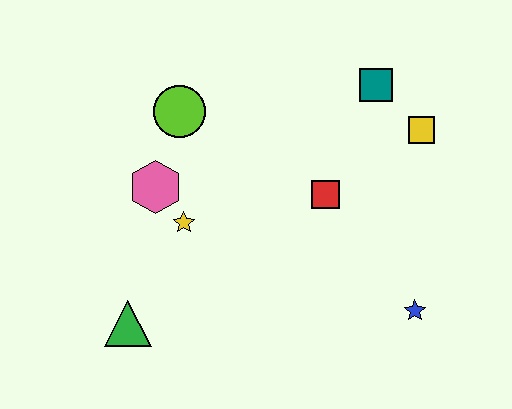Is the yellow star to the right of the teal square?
No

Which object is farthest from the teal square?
The green triangle is farthest from the teal square.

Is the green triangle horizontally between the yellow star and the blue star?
No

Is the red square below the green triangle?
No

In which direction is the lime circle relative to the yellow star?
The lime circle is above the yellow star.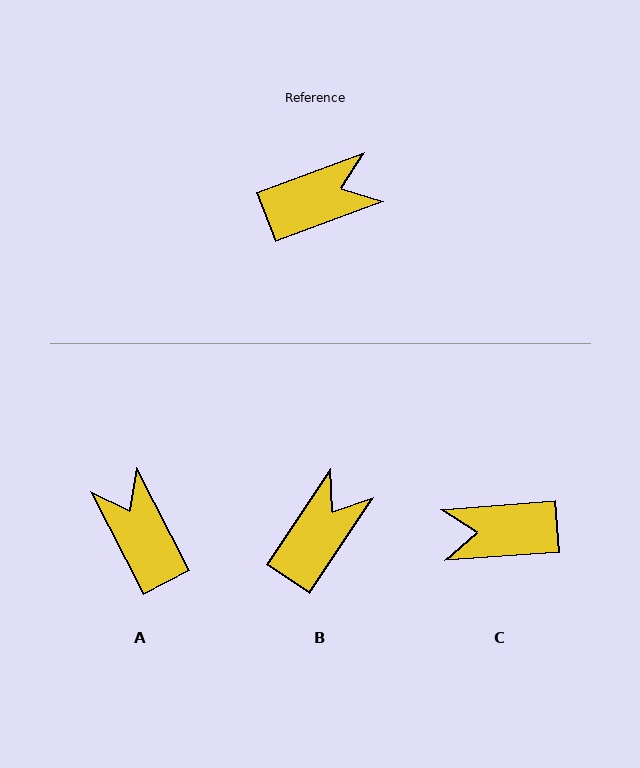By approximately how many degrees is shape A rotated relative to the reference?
Approximately 97 degrees counter-clockwise.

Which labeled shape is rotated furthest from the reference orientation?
C, about 164 degrees away.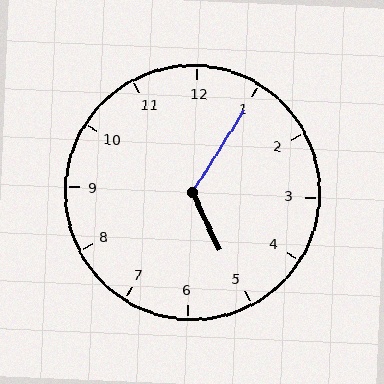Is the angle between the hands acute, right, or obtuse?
It is obtuse.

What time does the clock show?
5:05.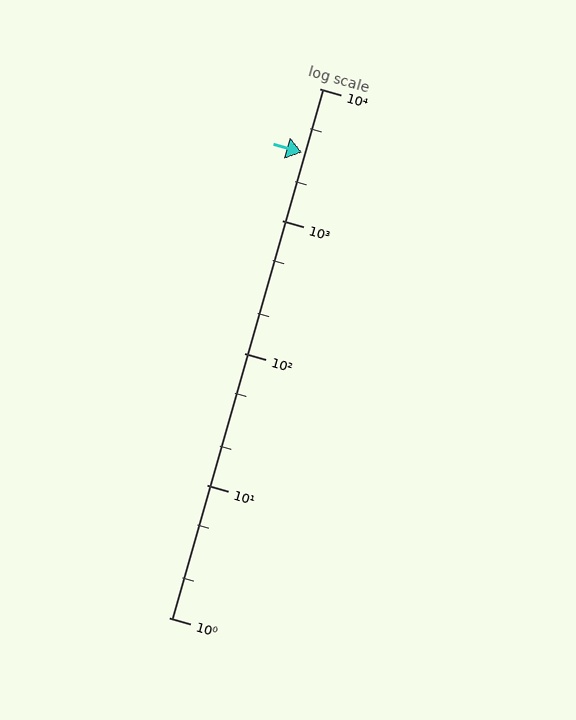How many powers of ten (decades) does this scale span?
The scale spans 4 decades, from 1 to 10000.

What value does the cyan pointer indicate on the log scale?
The pointer indicates approximately 3300.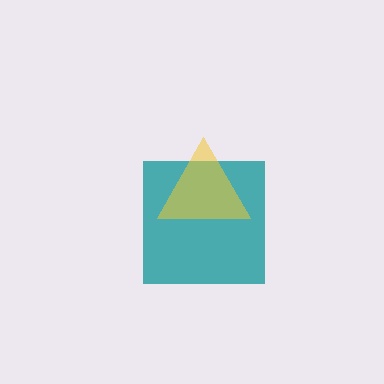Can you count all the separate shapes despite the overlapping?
Yes, there are 2 separate shapes.